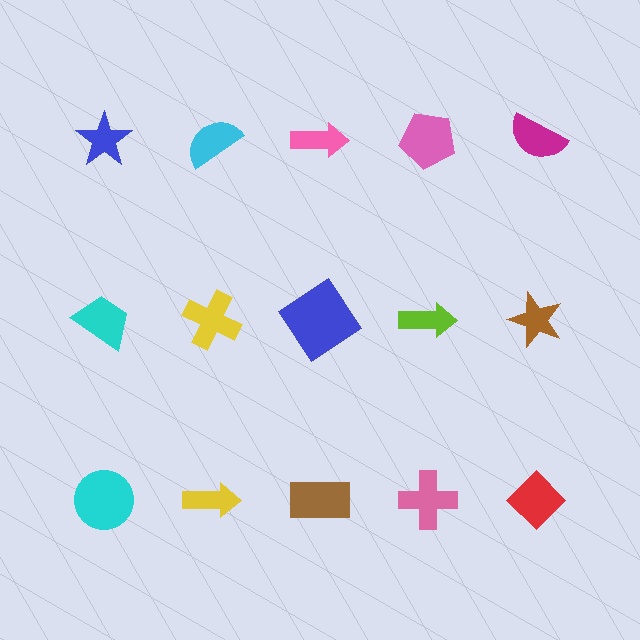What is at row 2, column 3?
A blue diamond.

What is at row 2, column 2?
A yellow cross.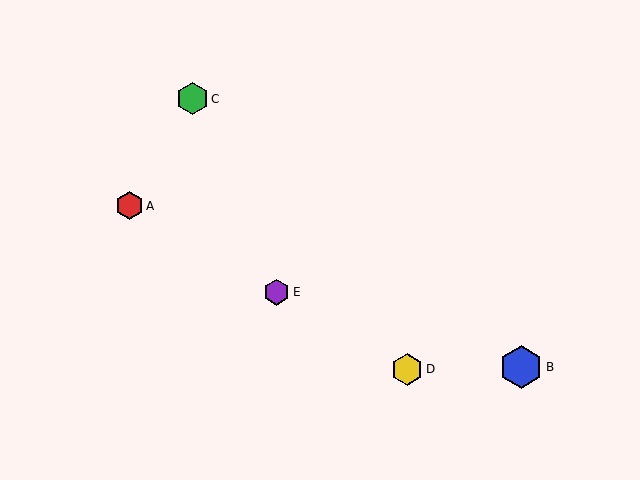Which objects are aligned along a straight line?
Objects A, D, E are aligned along a straight line.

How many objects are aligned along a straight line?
3 objects (A, D, E) are aligned along a straight line.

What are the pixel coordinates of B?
Object B is at (521, 367).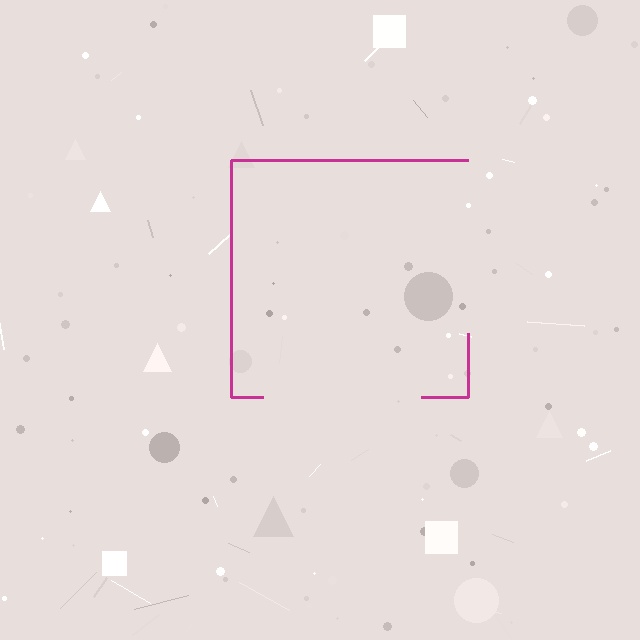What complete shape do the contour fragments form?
The contour fragments form a square.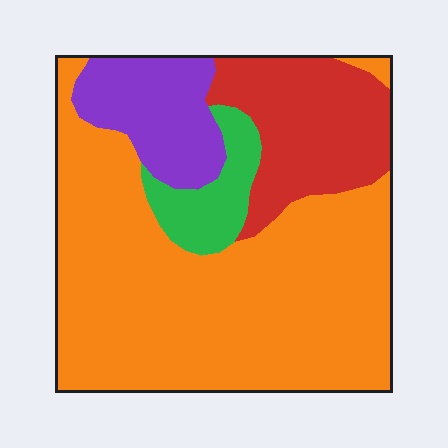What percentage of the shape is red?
Red covers around 20% of the shape.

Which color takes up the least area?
Green, at roughly 10%.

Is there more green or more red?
Red.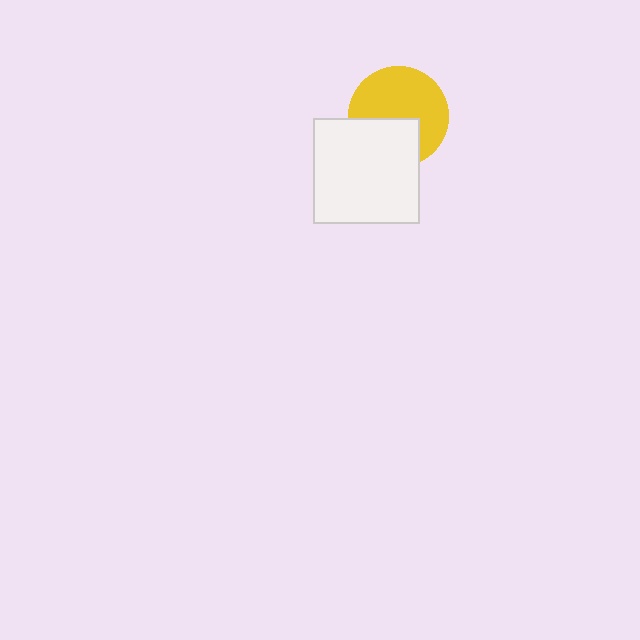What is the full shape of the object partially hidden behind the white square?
The partially hidden object is a yellow circle.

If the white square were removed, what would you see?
You would see the complete yellow circle.